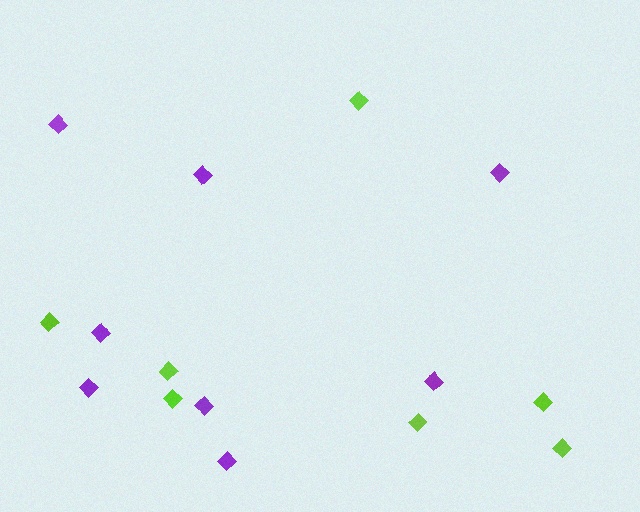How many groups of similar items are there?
There are 2 groups: one group of lime diamonds (7) and one group of purple diamonds (8).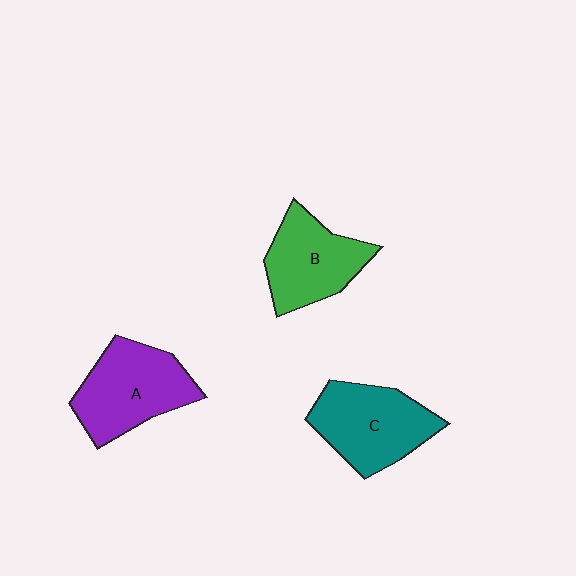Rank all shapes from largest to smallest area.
From largest to smallest: A (purple), C (teal), B (green).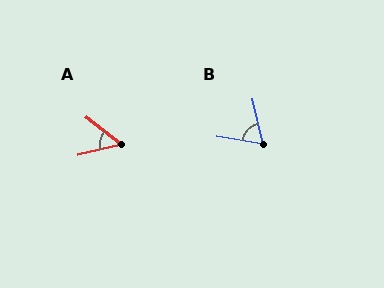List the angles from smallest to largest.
A (51°), B (68°).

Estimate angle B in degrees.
Approximately 68 degrees.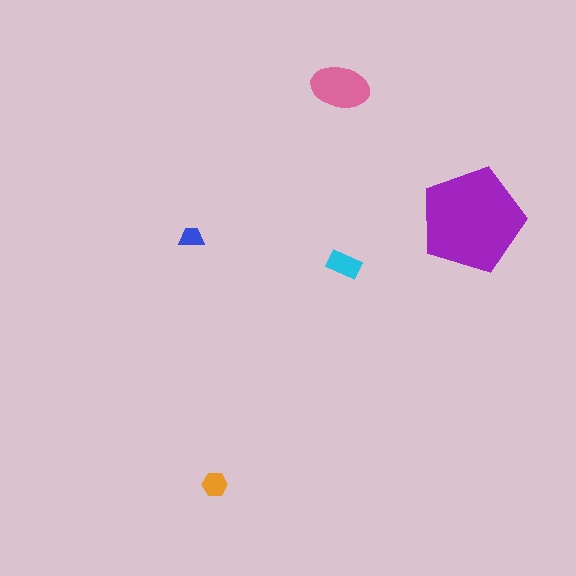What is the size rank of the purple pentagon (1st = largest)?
1st.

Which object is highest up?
The pink ellipse is topmost.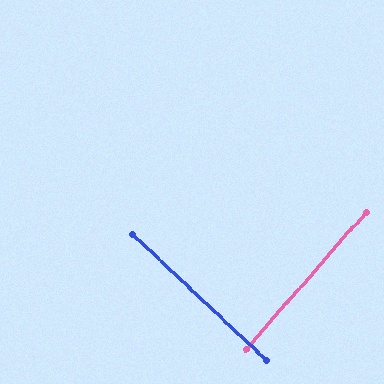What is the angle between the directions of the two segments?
Approximately 88 degrees.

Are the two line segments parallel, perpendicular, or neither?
Perpendicular — they meet at approximately 88°.